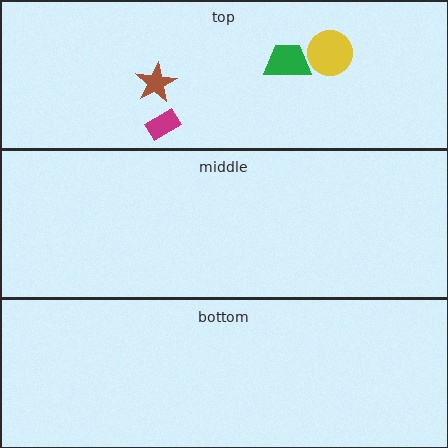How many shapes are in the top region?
4.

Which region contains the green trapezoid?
The top region.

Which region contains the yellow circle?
The top region.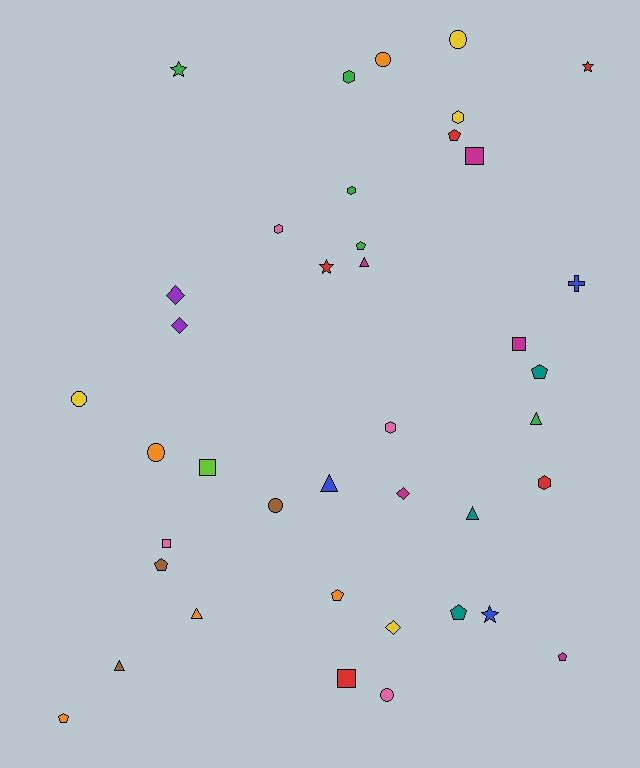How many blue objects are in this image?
There are 3 blue objects.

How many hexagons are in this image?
There are 6 hexagons.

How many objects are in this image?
There are 40 objects.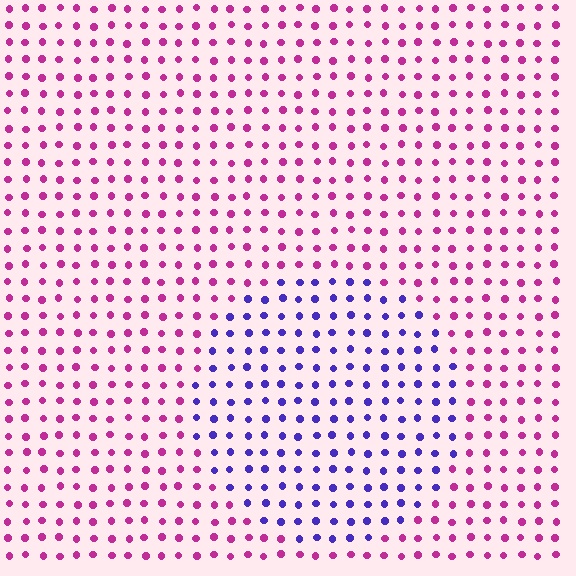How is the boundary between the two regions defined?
The boundary is defined purely by a slight shift in hue (about 65 degrees). Spacing, size, and orientation are identical on both sides.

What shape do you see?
I see a circle.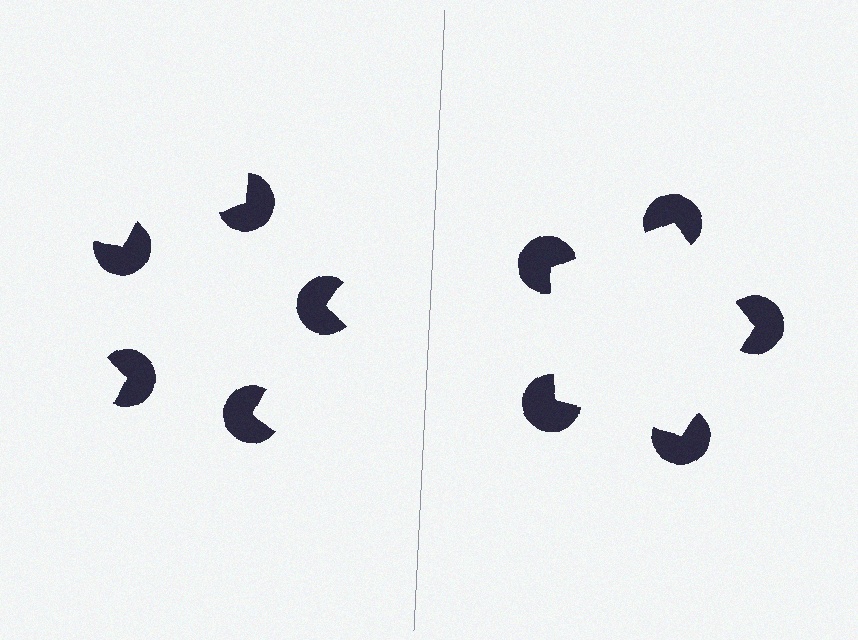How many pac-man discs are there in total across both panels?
10 — 5 on each side.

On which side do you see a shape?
An illusory pentagon appears on the right side. On the left side the wedge cuts are rotated, so no coherent shape forms.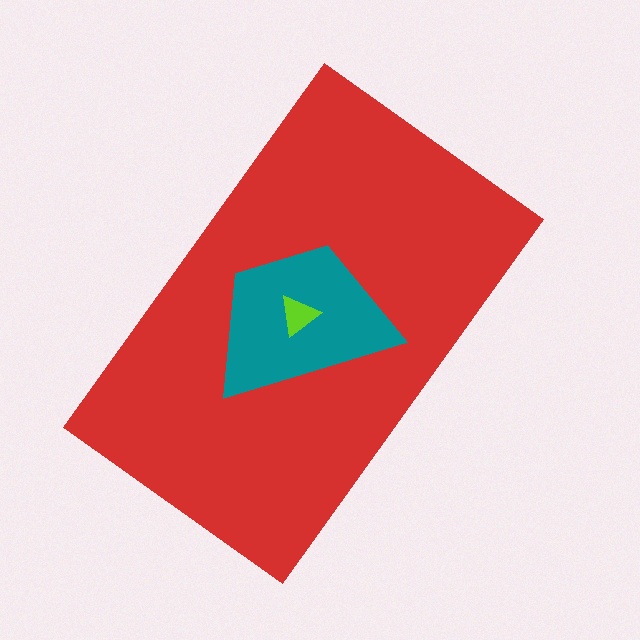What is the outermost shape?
The red rectangle.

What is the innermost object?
The lime triangle.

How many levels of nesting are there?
3.